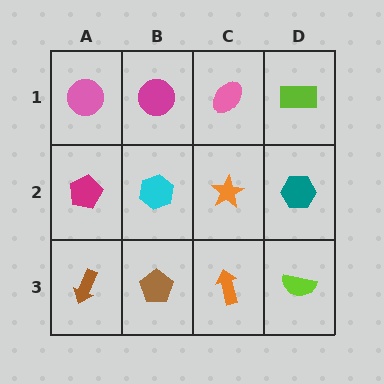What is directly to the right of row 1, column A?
A magenta circle.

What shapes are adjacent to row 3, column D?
A teal hexagon (row 2, column D), an orange arrow (row 3, column C).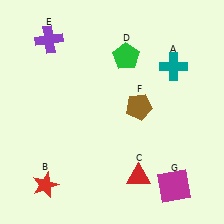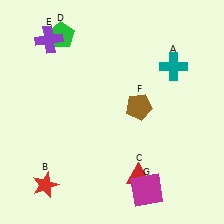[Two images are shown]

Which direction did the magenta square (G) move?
The magenta square (G) moved left.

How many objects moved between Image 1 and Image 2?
2 objects moved between the two images.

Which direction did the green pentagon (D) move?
The green pentagon (D) moved left.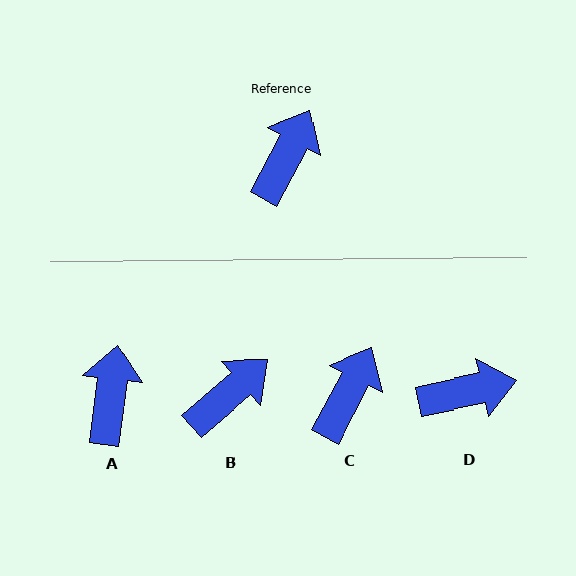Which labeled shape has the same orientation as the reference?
C.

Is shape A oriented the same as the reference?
No, it is off by about 20 degrees.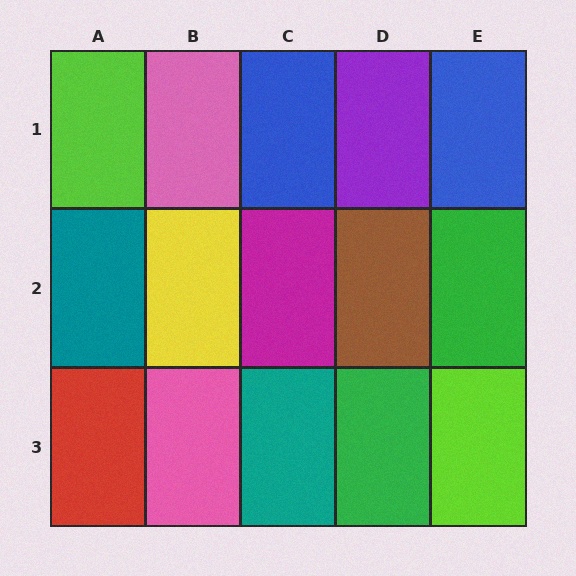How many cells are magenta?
1 cell is magenta.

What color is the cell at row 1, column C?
Blue.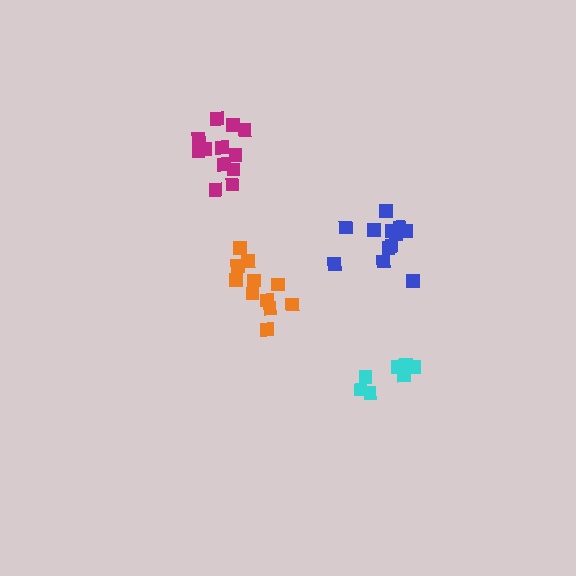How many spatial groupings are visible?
There are 4 spatial groupings.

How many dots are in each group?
Group 1: 12 dots, Group 2: 11 dots, Group 3: 7 dots, Group 4: 12 dots (42 total).